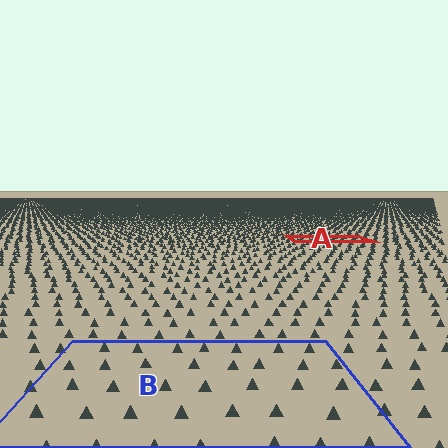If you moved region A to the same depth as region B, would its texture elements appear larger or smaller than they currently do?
They would appear larger. At a closer depth, the same texture elements are projected at a bigger on-screen size.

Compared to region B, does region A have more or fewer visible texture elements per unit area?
Region A has more texture elements per unit area — they are packed more densely because it is farther away.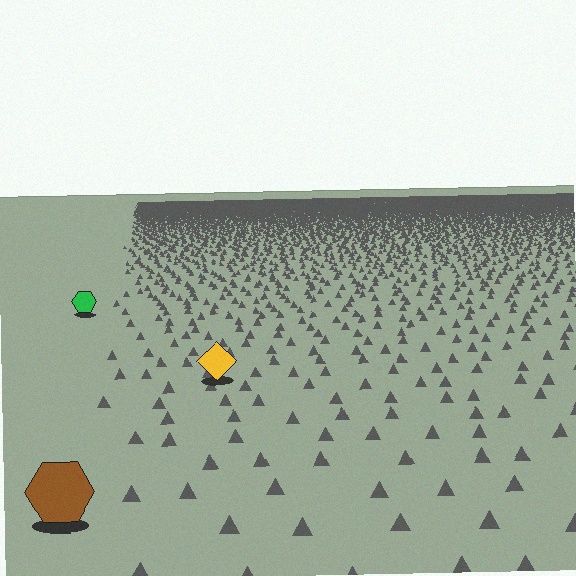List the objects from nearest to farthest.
From nearest to farthest: the brown hexagon, the yellow diamond, the green hexagon.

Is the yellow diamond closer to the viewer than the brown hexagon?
No. The brown hexagon is closer — you can tell from the texture gradient: the ground texture is coarser near it.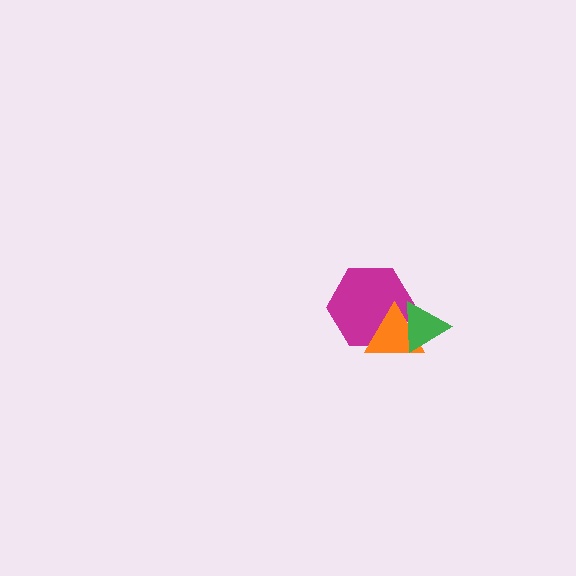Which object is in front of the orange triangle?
The green triangle is in front of the orange triangle.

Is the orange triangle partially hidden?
Yes, it is partially covered by another shape.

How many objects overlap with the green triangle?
2 objects overlap with the green triangle.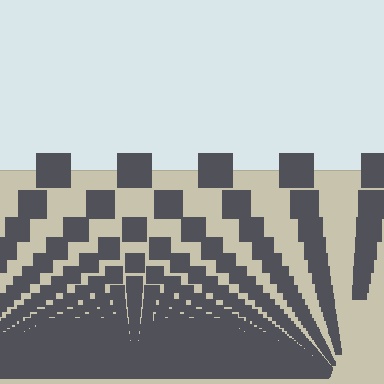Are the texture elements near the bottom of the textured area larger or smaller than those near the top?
Smaller. The gradient is inverted — elements near the bottom are smaller and denser.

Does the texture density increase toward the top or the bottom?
Density increases toward the bottom.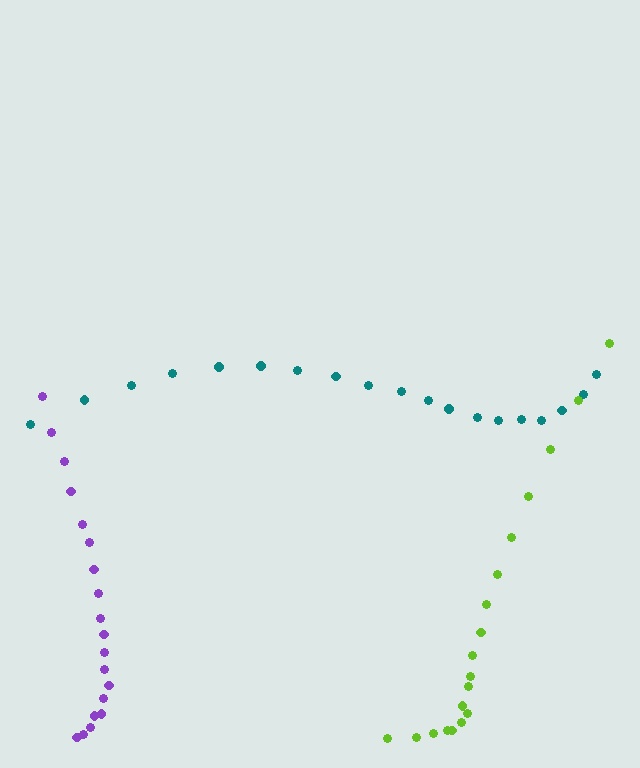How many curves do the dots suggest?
There are 3 distinct paths.